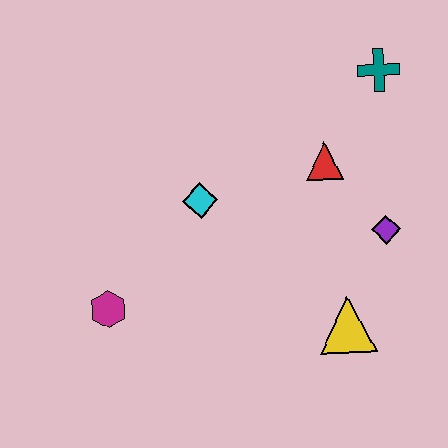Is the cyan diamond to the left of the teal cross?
Yes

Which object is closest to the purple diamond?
The red triangle is closest to the purple diamond.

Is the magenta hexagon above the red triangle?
No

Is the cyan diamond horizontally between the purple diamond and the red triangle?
No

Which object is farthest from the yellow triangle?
The teal cross is farthest from the yellow triangle.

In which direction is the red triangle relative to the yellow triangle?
The red triangle is above the yellow triangle.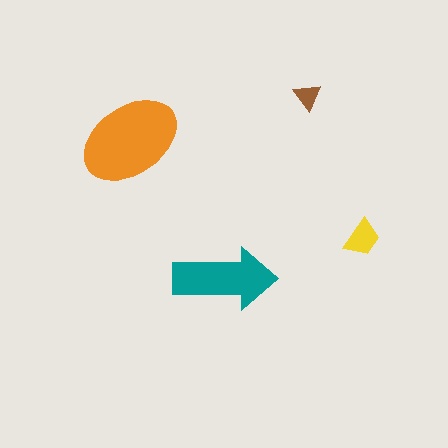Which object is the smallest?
The brown triangle.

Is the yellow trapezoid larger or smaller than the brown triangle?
Larger.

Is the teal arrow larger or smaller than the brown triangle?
Larger.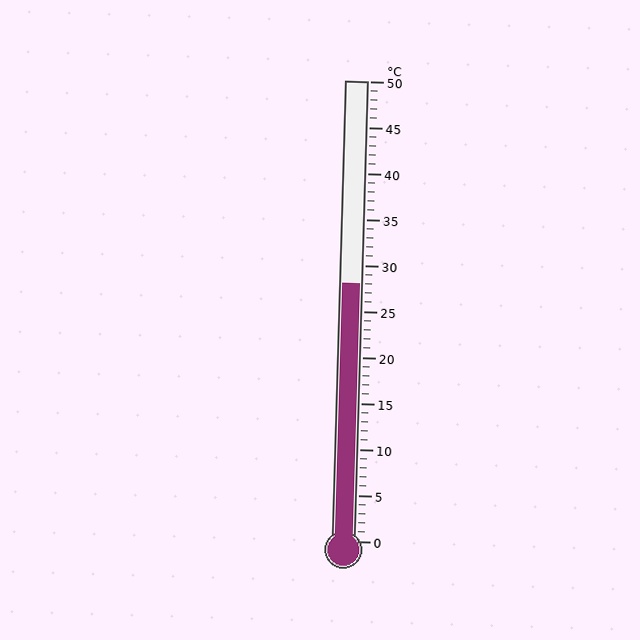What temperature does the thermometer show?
The thermometer shows approximately 28°C.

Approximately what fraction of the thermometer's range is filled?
The thermometer is filled to approximately 55% of its range.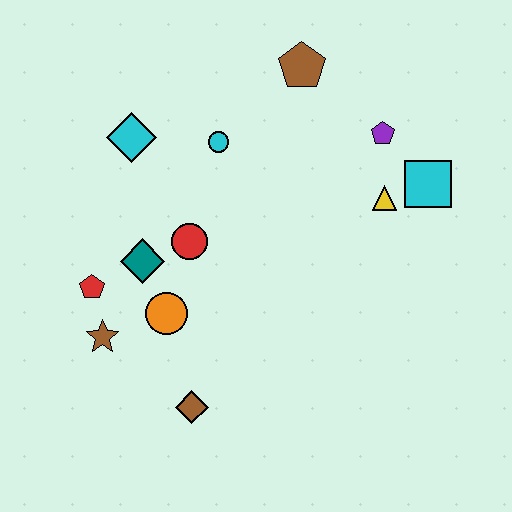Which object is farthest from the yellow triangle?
The brown star is farthest from the yellow triangle.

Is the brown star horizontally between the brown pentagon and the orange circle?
No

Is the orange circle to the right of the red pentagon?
Yes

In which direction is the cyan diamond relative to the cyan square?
The cyan diamond is to the left of the cyan square.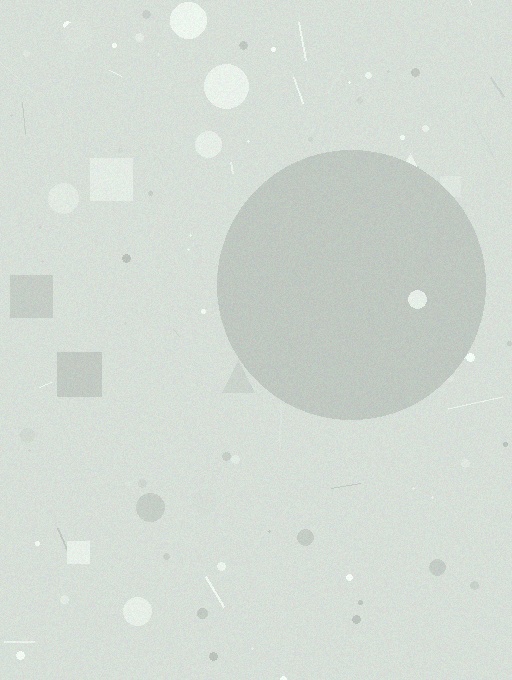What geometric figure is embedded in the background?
A circle is embedded in the background.